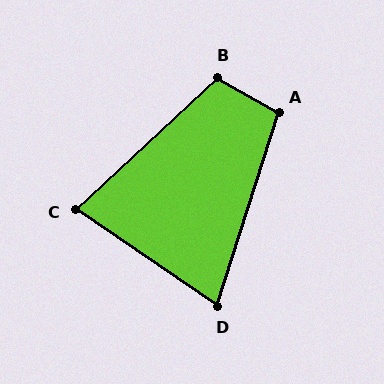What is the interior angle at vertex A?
Approximately 103 degrees (obtuse).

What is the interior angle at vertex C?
Approximately 77 degrees (acute).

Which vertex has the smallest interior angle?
D, at approximately 73 degrees.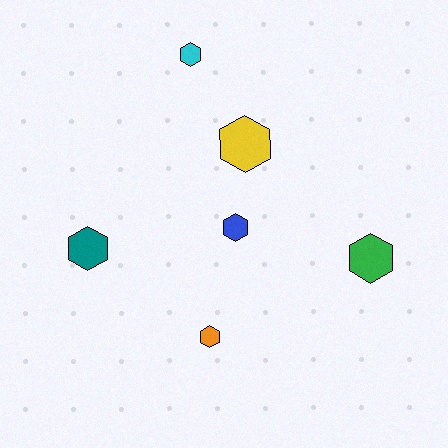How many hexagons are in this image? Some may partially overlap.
There are 6 hexagons.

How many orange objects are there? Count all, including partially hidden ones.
There is 1 orange object.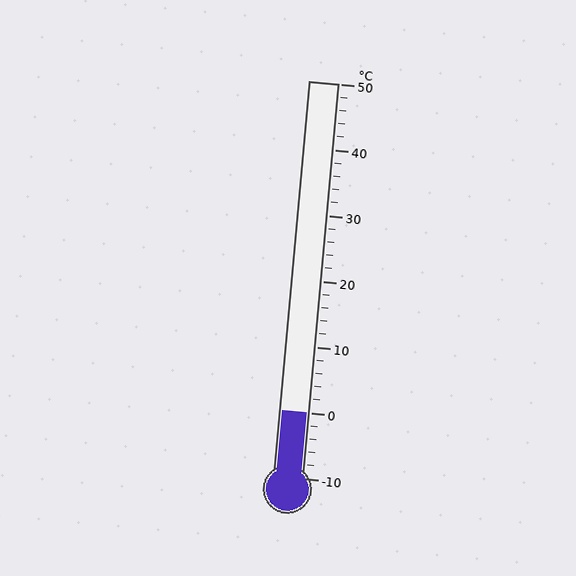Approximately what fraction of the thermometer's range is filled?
The thermometer is filled to approximately 15% of its range.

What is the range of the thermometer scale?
The thermometer scale ranges from -10°C to 50°C.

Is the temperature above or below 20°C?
The temperature is below 20°C.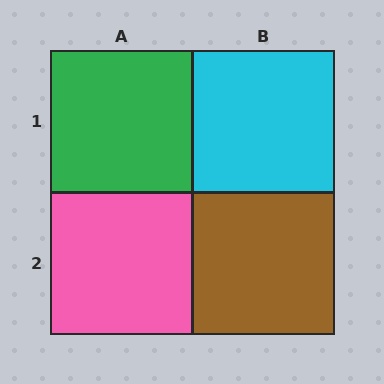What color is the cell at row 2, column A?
Pink.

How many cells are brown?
1 cell is brown.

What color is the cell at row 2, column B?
Brown.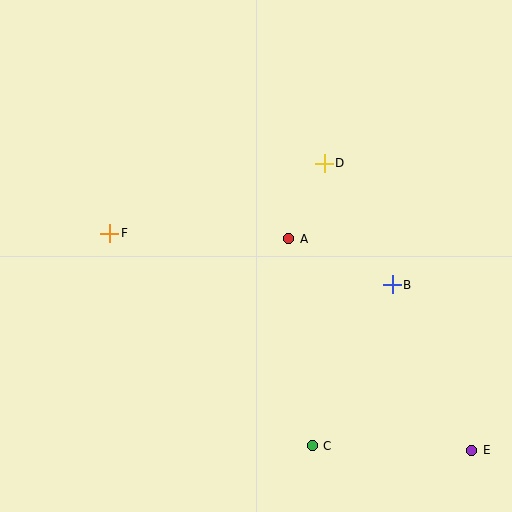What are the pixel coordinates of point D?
Point D is at (324, 163).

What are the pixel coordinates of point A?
Point A is at (289, 239).